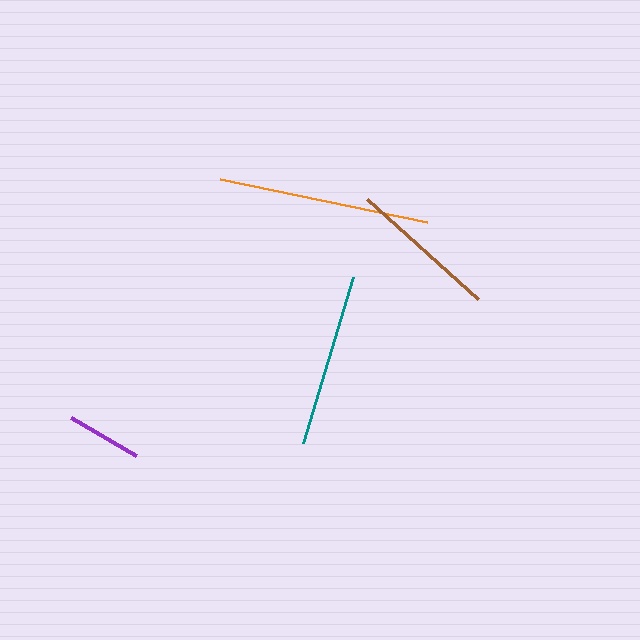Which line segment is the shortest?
The purple line is the shortest at approximately 75 pixels.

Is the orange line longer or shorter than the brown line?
The orange line is longer than the brown line.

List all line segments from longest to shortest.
From longest to shortest: orange, teal, brown, purple.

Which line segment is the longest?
The orange line is the longest at approximately 211 pixels.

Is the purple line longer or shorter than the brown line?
The brown line is longer than the purple line.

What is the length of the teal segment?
The teal segment is approximately 173 pixels long.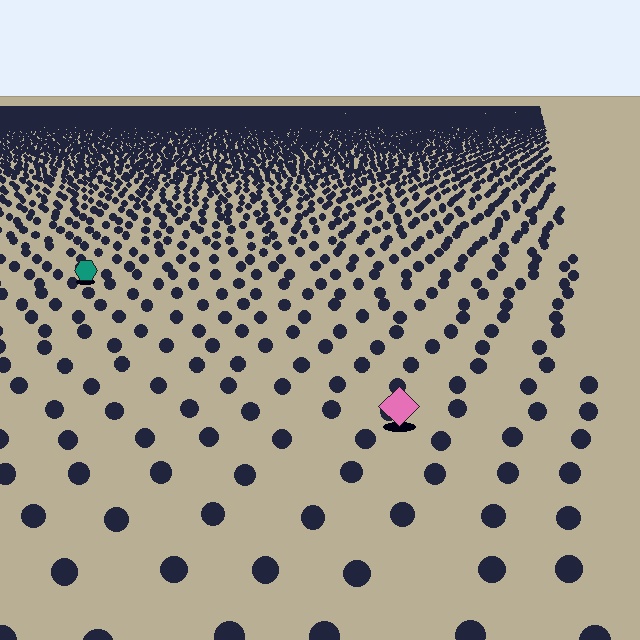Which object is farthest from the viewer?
The teal hexagon is farthest from the viewer. It appears smaller and the ground texture around it is denser.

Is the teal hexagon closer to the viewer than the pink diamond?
No. The pink diamond is closer — you can tell from the texture gradient: the ground texture is coarser near it.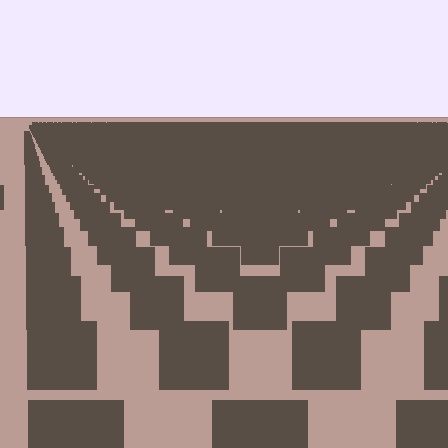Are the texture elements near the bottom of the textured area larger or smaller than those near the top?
Larger. Near the bottom, elements are closer to the viewer and appear at a bigger on-screen size.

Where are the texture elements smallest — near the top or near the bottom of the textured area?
Near the top.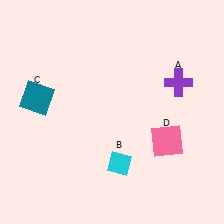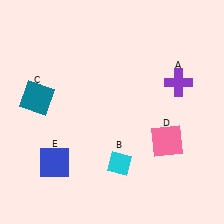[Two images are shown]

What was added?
A blue square (E) was added in Image 2.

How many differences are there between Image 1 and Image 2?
There is 1 difference between the two images.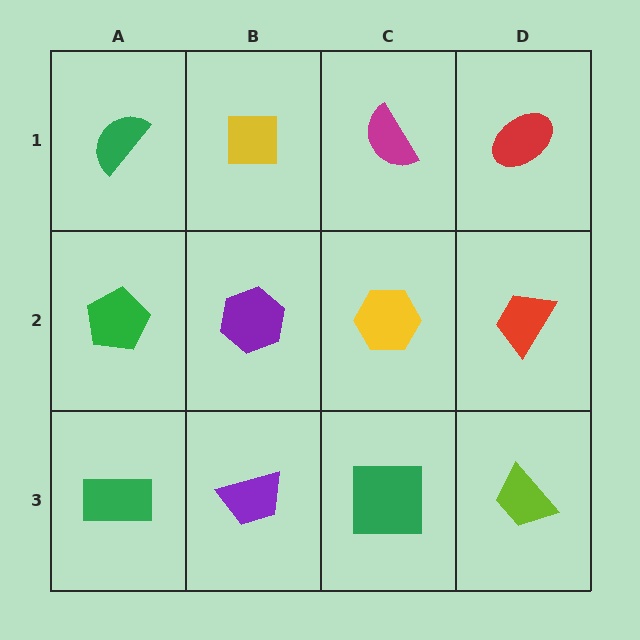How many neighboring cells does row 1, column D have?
2.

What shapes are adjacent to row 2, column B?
A yellow square (row 1, column B), a purple trapezoid (row 3, column B), a green pentagon (row 2, column A), a yellow hexagon (row 2, column C).